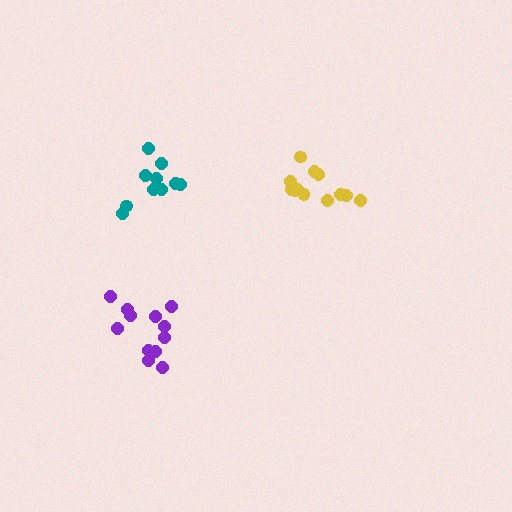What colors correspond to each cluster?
The clusters are colored: yellow, purple, teal.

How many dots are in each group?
Group 1: 12 dots, Group 2: 12 dots, Group 3: 10 dots (34 total).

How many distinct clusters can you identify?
There are 3 distinct clusters.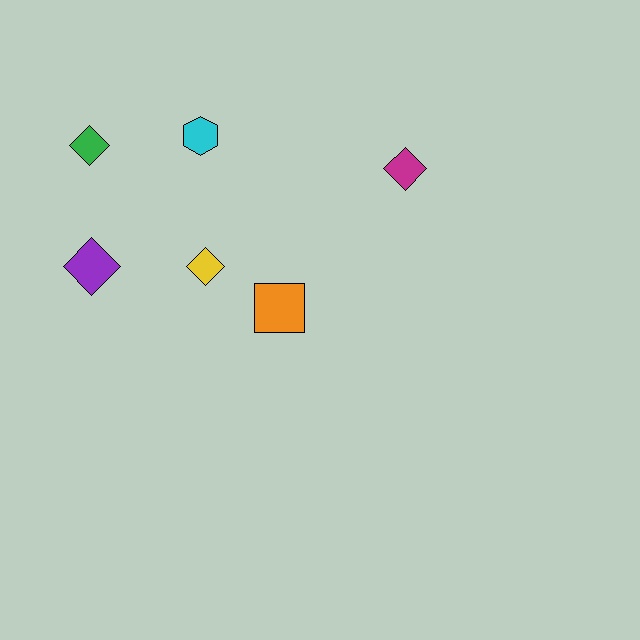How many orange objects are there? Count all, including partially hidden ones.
There is 1 orange object.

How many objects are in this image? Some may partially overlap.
There are 6 objects.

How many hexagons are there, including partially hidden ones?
There is 1 hexagon.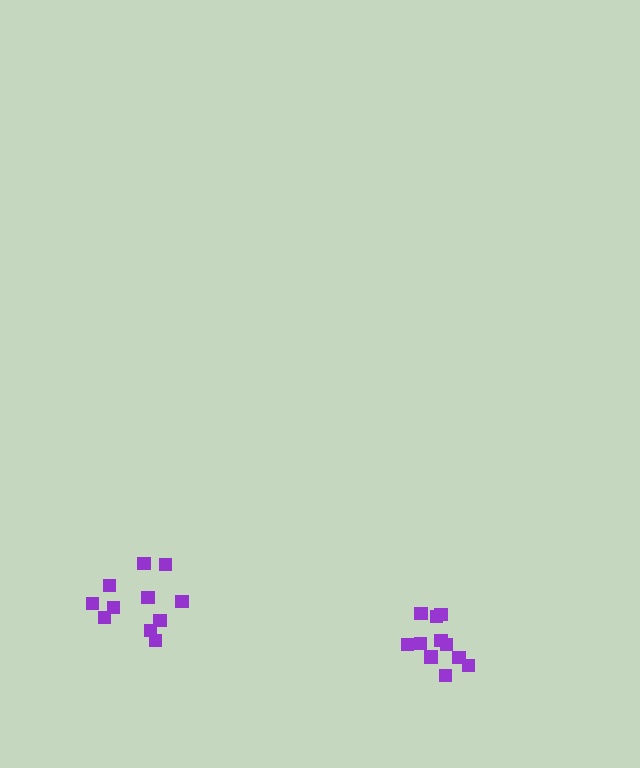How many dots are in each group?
Group 1: 11 dots, Group 2: 11 dots (22 total).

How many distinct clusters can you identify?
There are 2 distinct clusters.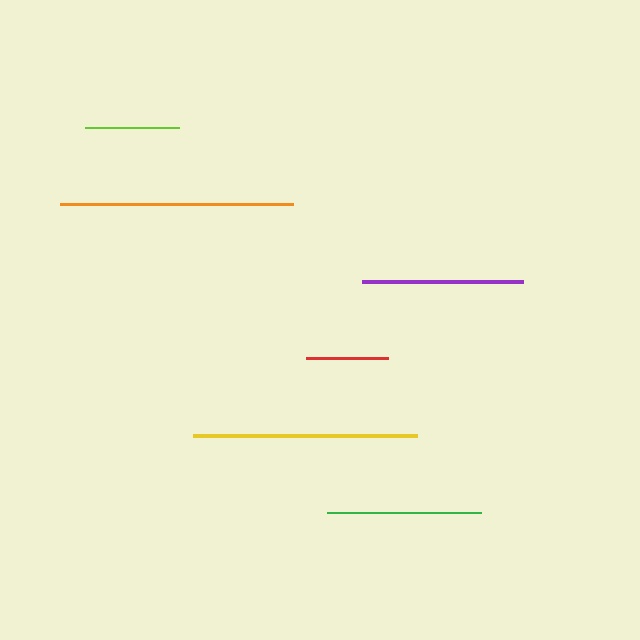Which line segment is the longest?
The orange line is the longest at approximately 232 pixels.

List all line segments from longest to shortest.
From longest to shortest: orange, yellow, purple, green, lime, red.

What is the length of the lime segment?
The lime segment is approximately 94 pixels long.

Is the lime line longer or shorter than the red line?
The lime line is longer than the red line.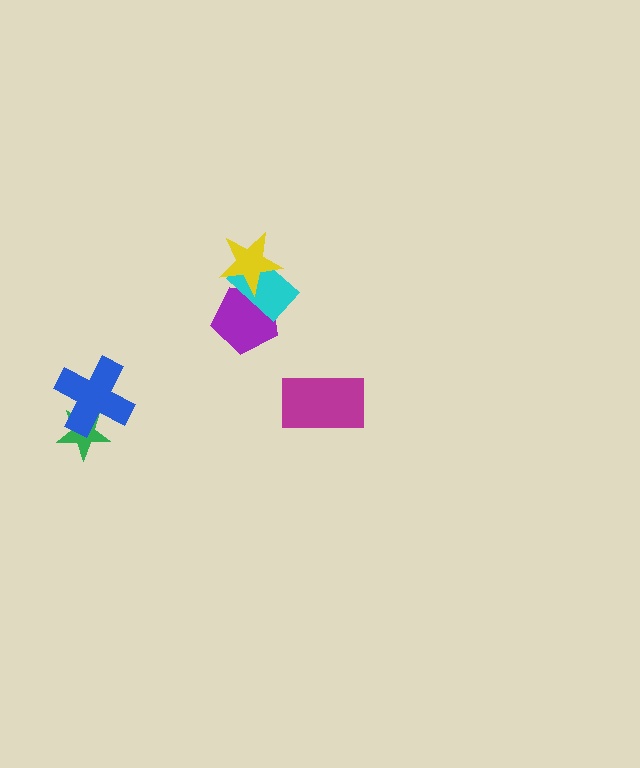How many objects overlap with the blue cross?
1 object overlaps with the blue cross.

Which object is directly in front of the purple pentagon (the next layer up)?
The cyan rectangle is directly in front of the purple pentagon.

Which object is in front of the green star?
The blue cross is in front of the green star.